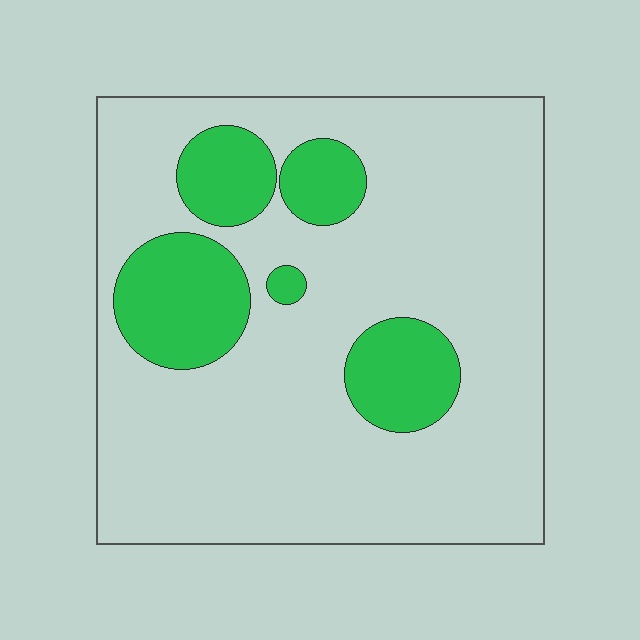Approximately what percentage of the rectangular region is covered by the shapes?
Approximately 20%.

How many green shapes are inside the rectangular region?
5.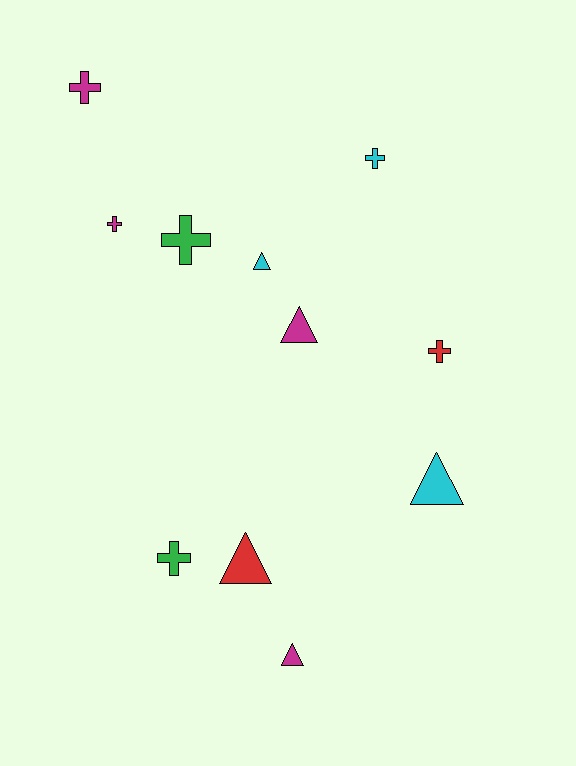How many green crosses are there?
There are 2 green crosses.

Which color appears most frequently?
Magenta, with 4 objects.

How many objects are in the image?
There are 11 objects.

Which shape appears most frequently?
Cross, with 6 objects.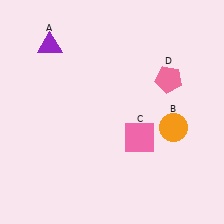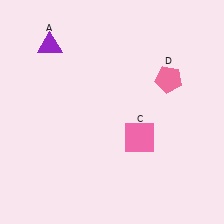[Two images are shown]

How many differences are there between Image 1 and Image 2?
There is 1 difference between the two images.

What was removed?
The orange circle (B) was removed in Image 2.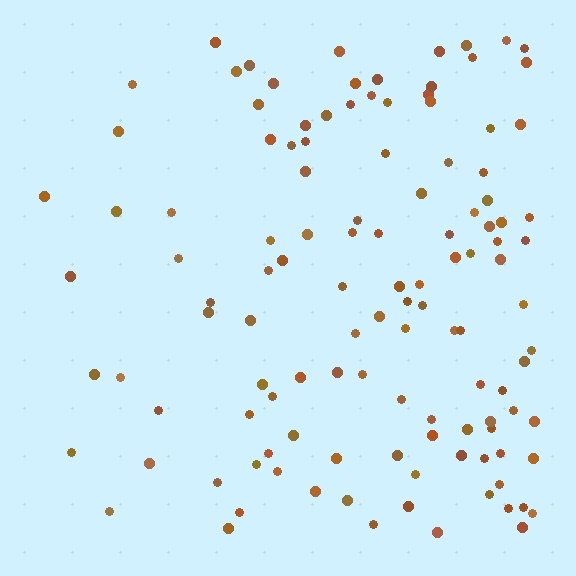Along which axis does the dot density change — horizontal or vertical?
Horizontal.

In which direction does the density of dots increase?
From left to right, with the right side densest.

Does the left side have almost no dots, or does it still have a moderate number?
Still a moderate number, just noticeably fewer than the right.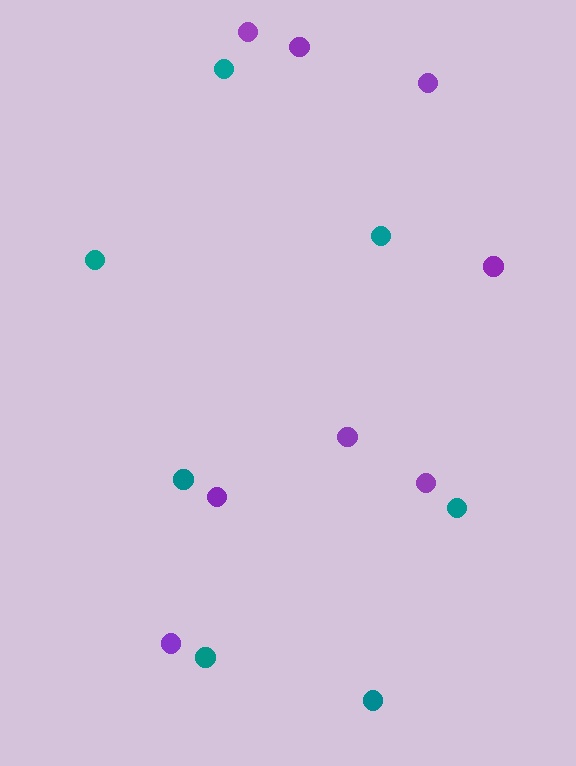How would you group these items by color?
There are 2 groups: one group of teal circles (7) and one group of purple circles (8).